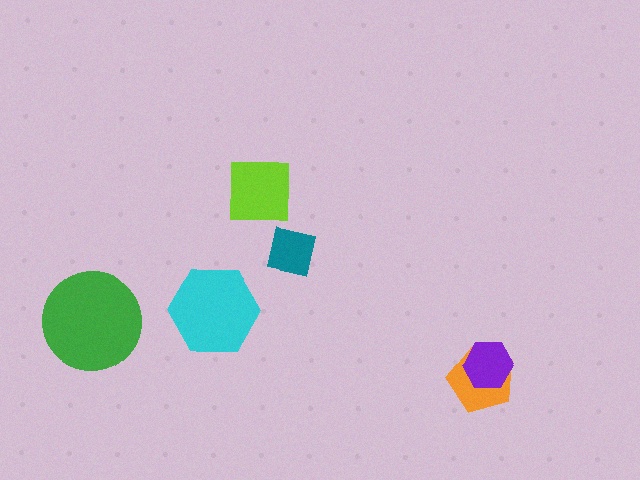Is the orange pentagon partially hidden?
Yes, it is partially covered by another shape.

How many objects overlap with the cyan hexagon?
0 objects overlap with the cyan hexagon.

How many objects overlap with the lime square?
0 objects overlap with the lime square.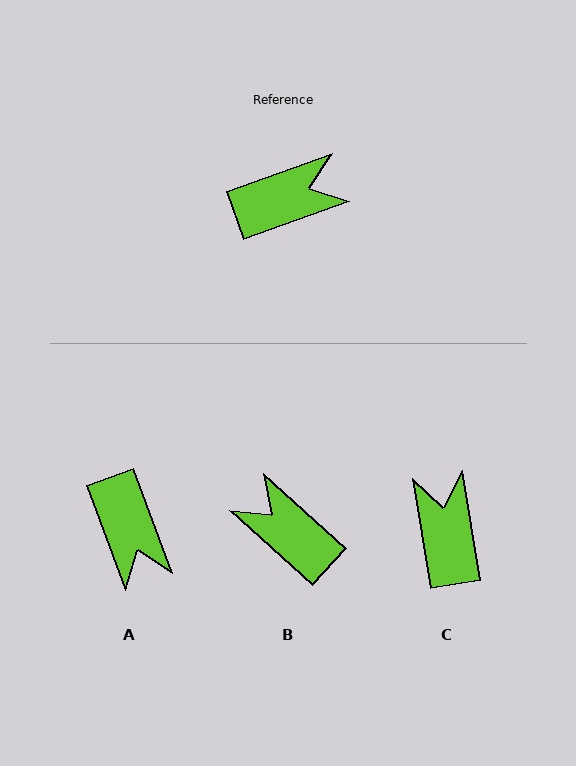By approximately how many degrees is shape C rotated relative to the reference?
Approximately 80 degrees counter-clockwise.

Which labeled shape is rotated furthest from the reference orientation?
B, about 119 degrees away.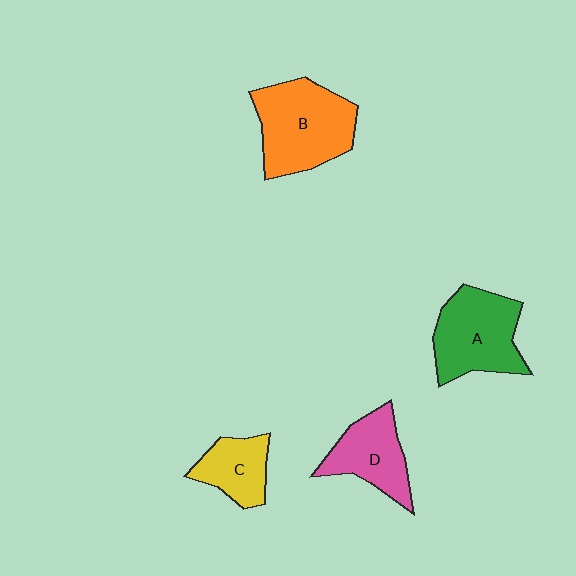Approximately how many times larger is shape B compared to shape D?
Approximately 1.5 times.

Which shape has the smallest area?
Shape C (yellow).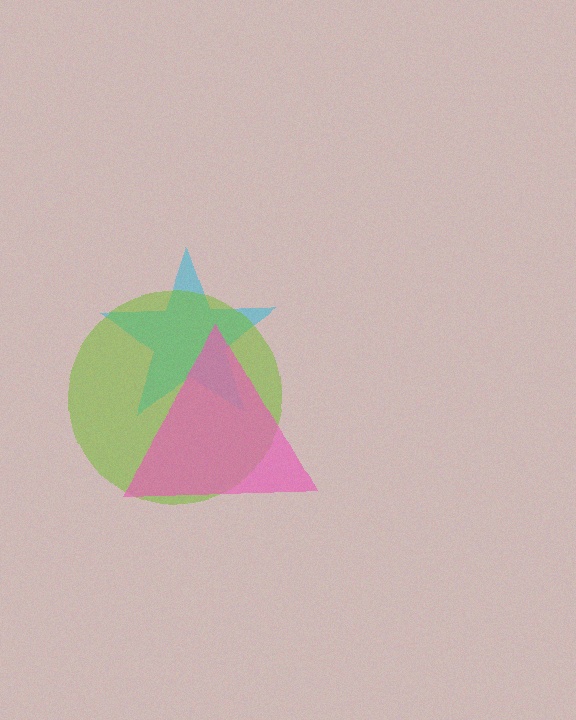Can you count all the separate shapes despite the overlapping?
Yes, there are 3 separate shapes.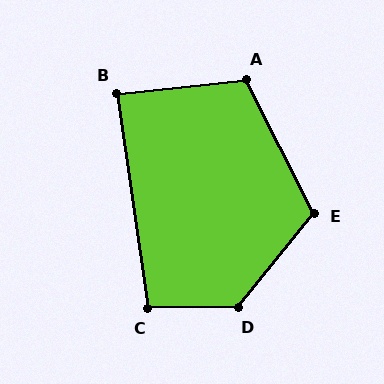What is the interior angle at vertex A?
Approximately 111 degrees (obtuse).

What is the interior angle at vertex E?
Approximately 114 degrees (obtuse).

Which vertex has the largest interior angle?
D, at approximately 130 degrees.